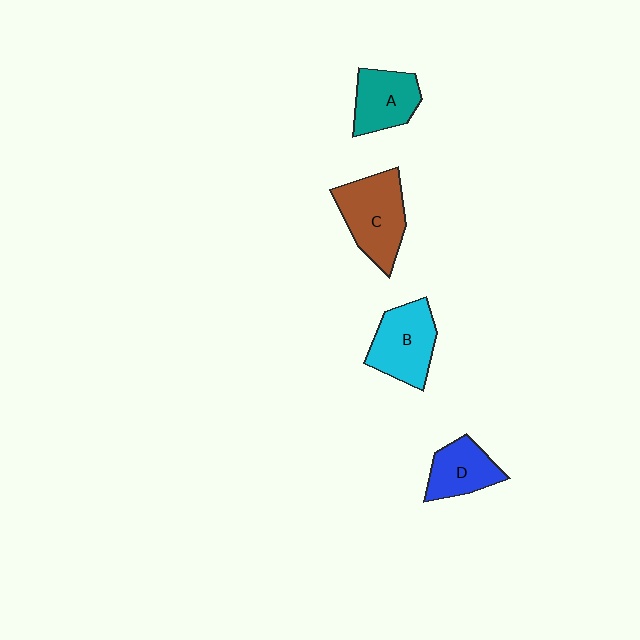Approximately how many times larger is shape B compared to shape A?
Approximately 1.2 times.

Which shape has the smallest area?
Shape D (blue).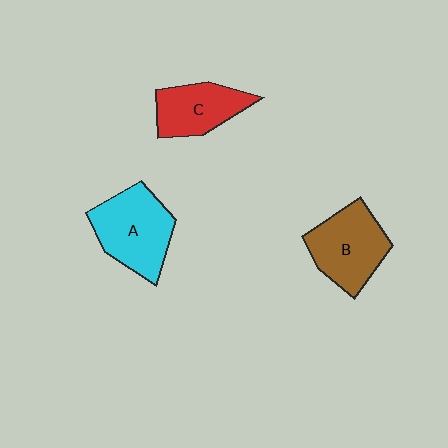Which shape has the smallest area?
Shape C (red).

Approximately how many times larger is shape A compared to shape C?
Approximately 1.4 times.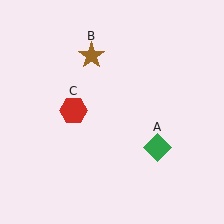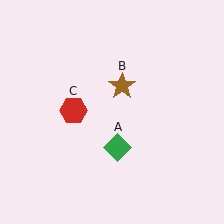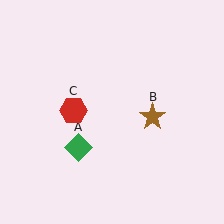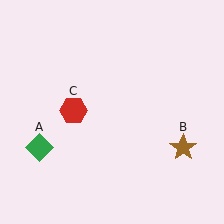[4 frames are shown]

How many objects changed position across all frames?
2 objects changed position: green diamond (object A), brown star (object B).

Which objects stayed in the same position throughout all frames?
Red hexagon (object C) remained stationary.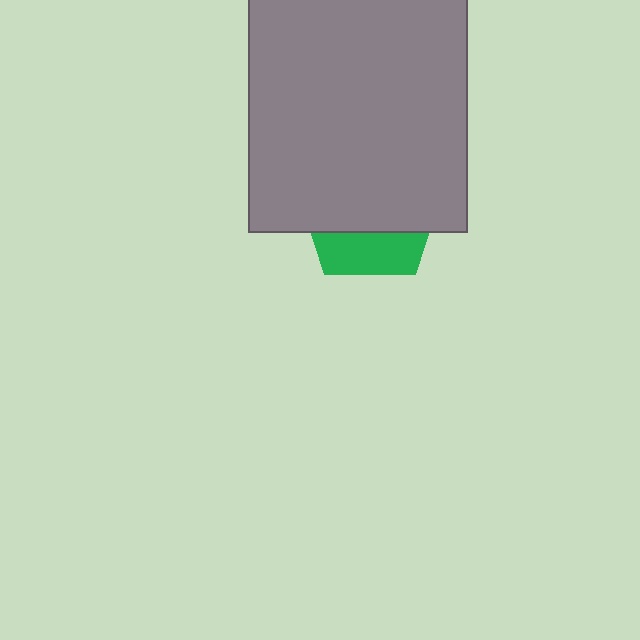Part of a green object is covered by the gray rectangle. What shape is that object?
It is a pentagon.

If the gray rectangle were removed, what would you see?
You would see the complete green pentagon.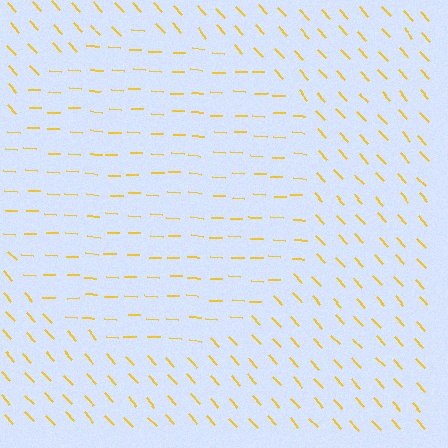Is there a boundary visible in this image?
Yes, there is a texture boundary formed by a change in line orientation.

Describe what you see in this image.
The image is filled with small yellow line segments. A circle region in the image has lines oriented differently from the surrounding lines, creating a visible texture boundary.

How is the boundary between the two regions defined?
The boundary is defined purely by a change in line orientation (approximately 45 degrees difference). All lines are the same color and thickness.